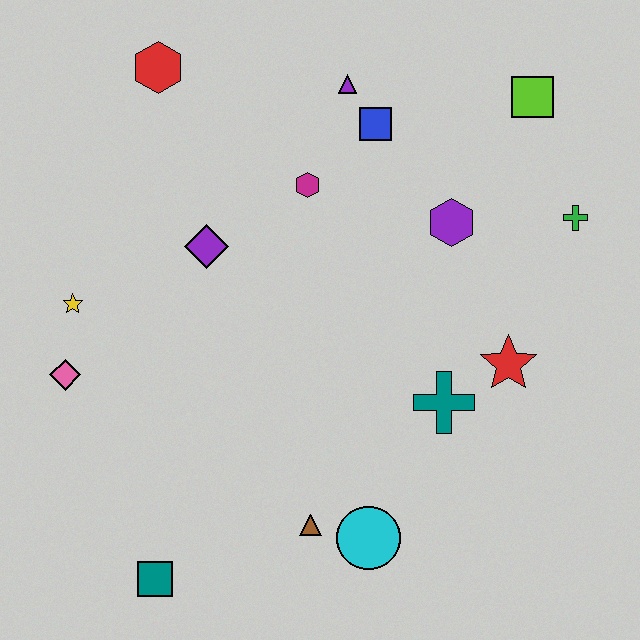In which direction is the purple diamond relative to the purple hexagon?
The purple diamond is to the left of the purple hexagon.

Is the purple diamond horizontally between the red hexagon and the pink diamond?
No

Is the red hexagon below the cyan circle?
No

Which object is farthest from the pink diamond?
The lime square is farthest from the pink diamond.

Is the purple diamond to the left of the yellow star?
No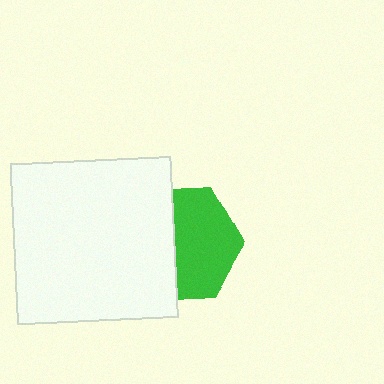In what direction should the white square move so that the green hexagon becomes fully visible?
The white square should move left. That is the shortest direction to clear the overlap and leave the green hexagon fully visible.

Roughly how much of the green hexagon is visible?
About half of it is visible (roughly 55%).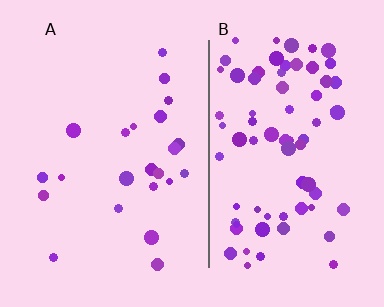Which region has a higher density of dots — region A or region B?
B (the right).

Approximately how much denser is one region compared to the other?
Approximately 3.4× — region B over region A.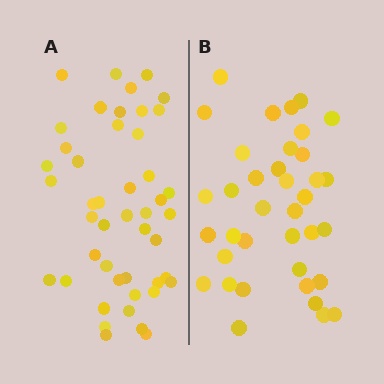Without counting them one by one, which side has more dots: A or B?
Region A (the left region) has more dots.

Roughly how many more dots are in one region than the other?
Region A has roughly 8 or so more dots than region B.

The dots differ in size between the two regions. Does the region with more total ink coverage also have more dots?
No. Region B has more total ink coverage because its dots are larger, but region A actually contains more individual dots. Total area can be misleading — the number of items is what matters here.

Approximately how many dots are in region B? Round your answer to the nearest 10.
About 40 dots. (The exact count is 37, which rounds to 40.)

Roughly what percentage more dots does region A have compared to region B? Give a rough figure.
About 25% more.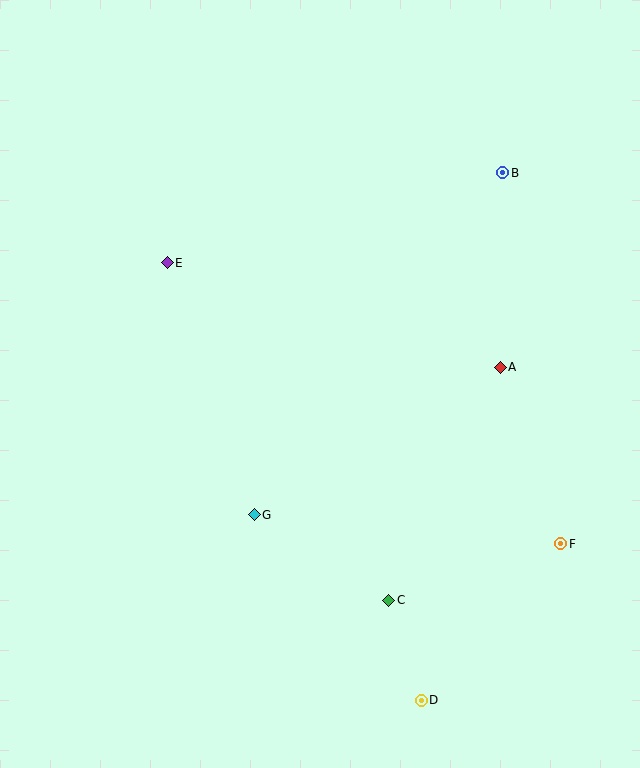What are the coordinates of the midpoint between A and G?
The midpoint between A and G is at (377, 441).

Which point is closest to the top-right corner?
Point B is closest to the top-right corner.